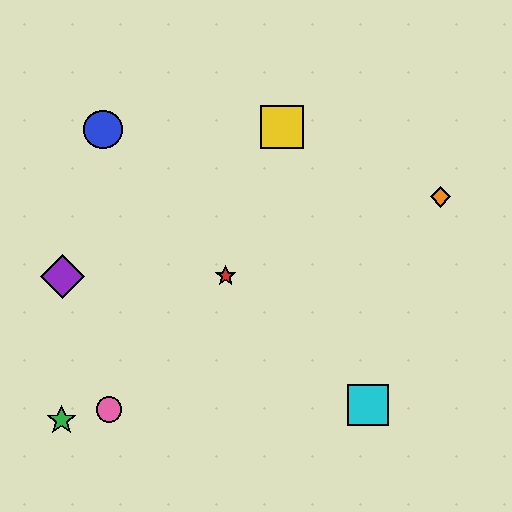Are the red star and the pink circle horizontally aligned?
No, the red star is at y≈276 and the pink circle is at y≈410.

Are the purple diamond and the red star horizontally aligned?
Yes, both are at y≈276.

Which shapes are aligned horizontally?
The red star, the purple diamond are aligned horizontally.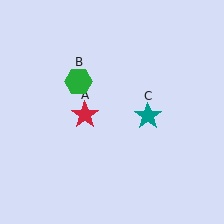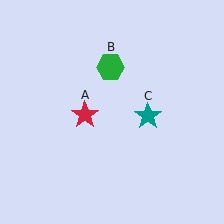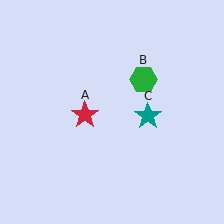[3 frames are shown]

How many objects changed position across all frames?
1 object changed position: green hexagon (object B).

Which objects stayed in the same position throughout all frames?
Red star (object A) and teal star (object C) remained stationary.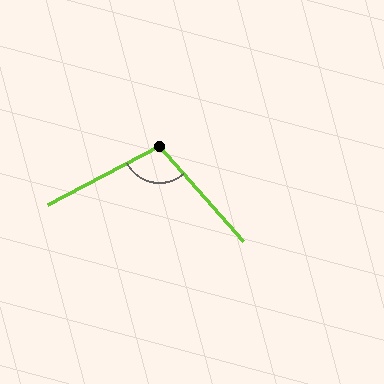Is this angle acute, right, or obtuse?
It is obtuse.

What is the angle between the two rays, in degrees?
Approximately 104 degrees.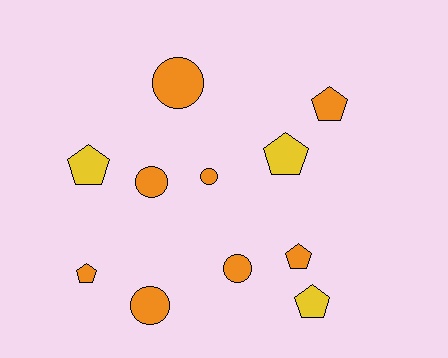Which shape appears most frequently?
Pentagon, with 6 objects.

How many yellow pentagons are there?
There are 3 yellow pentagons.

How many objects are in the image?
There are 11 objects.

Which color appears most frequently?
Orange, with 8 objects.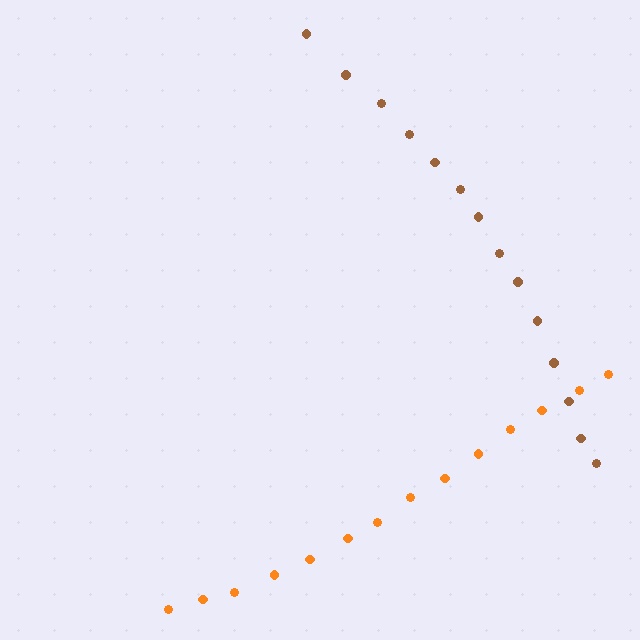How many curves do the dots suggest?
There are 2 distinct paths.